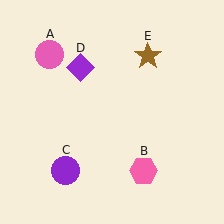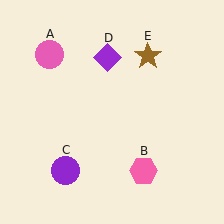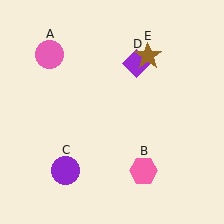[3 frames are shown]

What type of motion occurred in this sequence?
The purple diamond (object D) rotated clockwise around the center of the scene.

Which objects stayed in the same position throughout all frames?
Pink circle (object A) and pink hexagon (object B) and purple circle (object C) and brown star (object E) remained stationary.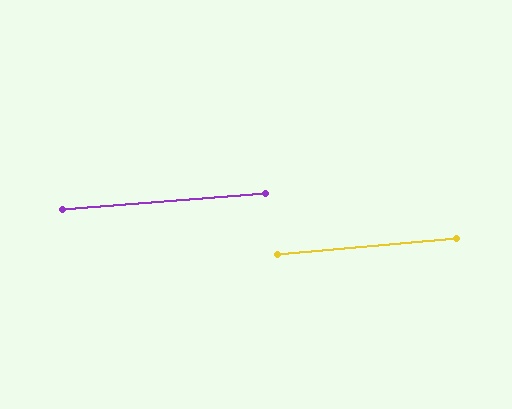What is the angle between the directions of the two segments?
Approximately 0 degrees.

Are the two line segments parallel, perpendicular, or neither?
Parallel — their directions differ by only 0.2°.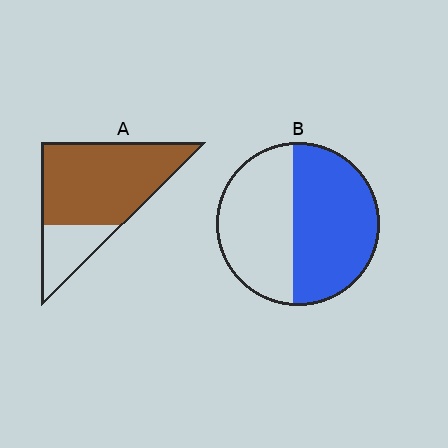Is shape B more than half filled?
Roughly half.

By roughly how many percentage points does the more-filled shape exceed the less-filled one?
By roughly 20 percentage points (A over B).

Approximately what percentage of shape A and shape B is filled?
A is approximately 75% and B is approximately 55%.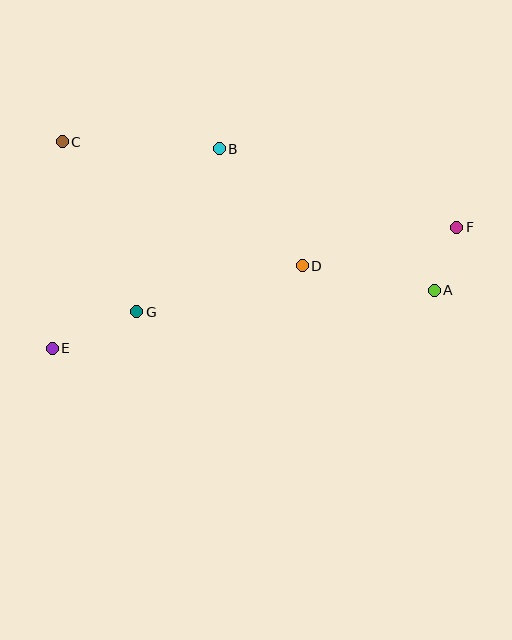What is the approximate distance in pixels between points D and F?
The distance between D and F is approximately 159 pixels.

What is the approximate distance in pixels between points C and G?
The distance between C and G is approximately 186 pixels.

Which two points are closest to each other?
Points A and F are closest to each other.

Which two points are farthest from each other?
Points E and F are farthest from each other.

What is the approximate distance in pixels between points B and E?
The distance between B and E is approximately 260 pixels.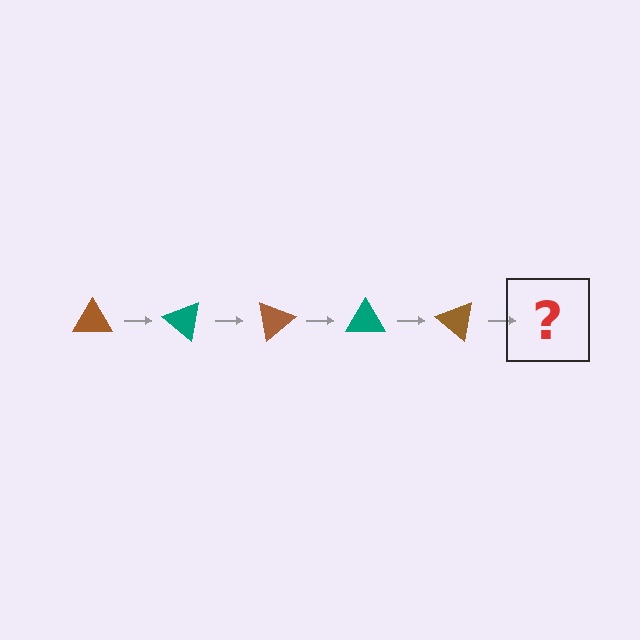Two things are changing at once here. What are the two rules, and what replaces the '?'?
The two rules are that it rotates 40 degrees each step and the color cycles through brown and teal. The '?' should be a teal triangle, rotated 200 degrees from the start.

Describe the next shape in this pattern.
It should be a teal triangle, rotated 200 degrees from the start.